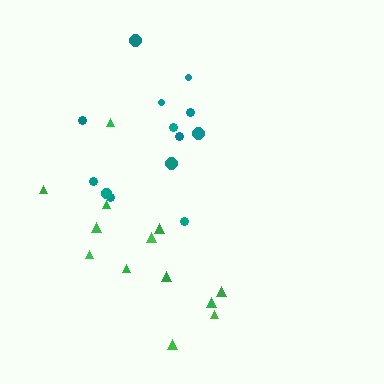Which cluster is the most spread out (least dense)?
Green.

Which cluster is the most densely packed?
Teal.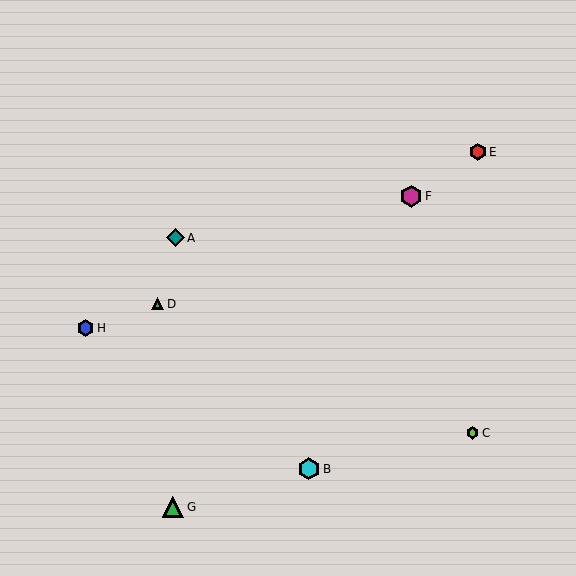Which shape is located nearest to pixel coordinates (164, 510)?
The green triangle (labeled G) at (173, 507) is nearest to that location.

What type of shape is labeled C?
Shape C is a lime hexagon.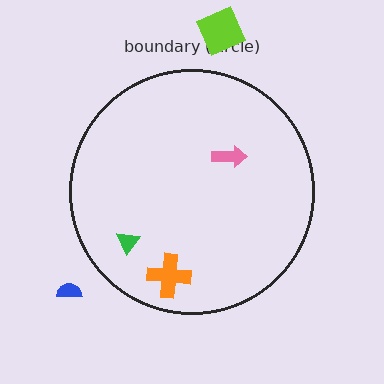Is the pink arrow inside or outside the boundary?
Inside.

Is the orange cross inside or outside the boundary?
Inside.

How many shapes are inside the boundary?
3 inside, 2 outside.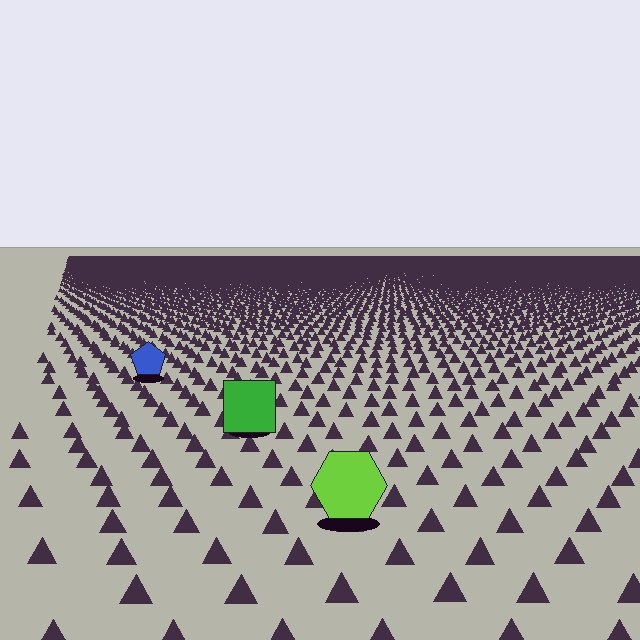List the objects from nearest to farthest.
From nearest to farthest: the lime hexagon, the green square, the blue pentagon.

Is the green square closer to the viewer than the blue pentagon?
Yes. The green square is closer — you can tell from the texture gradient: the ground texture is coarser near it.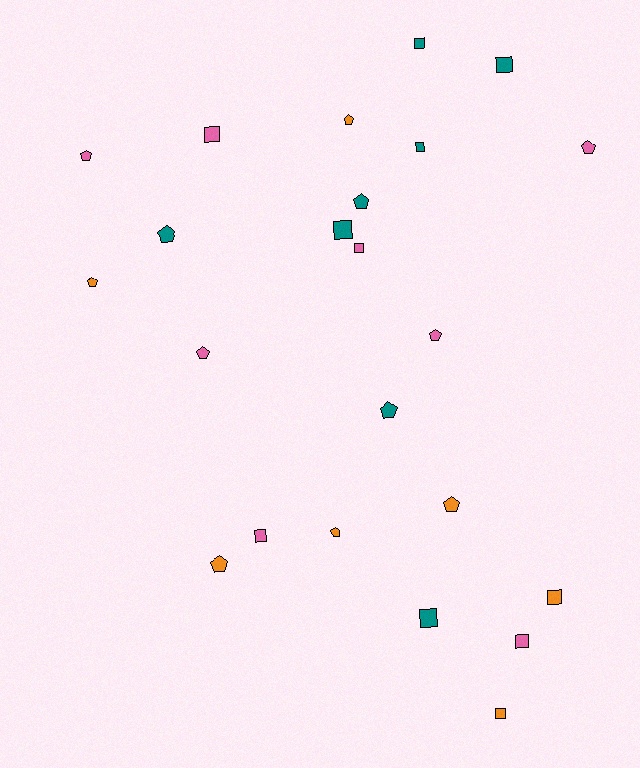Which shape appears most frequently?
Pentagon, with 12 objects.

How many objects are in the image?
There are 23 objects.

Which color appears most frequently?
Pink, with 8 objects.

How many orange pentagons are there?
There are 5 orange pentagons.